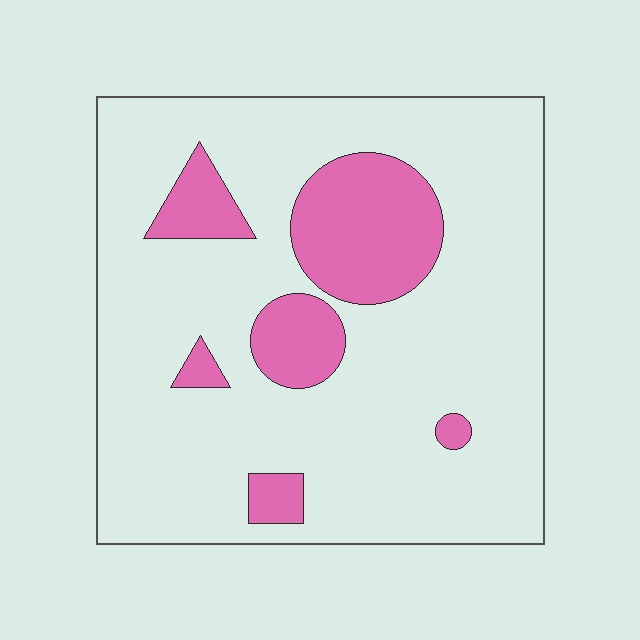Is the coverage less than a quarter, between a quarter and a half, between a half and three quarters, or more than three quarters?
Less than a quarter.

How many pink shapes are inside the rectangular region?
6.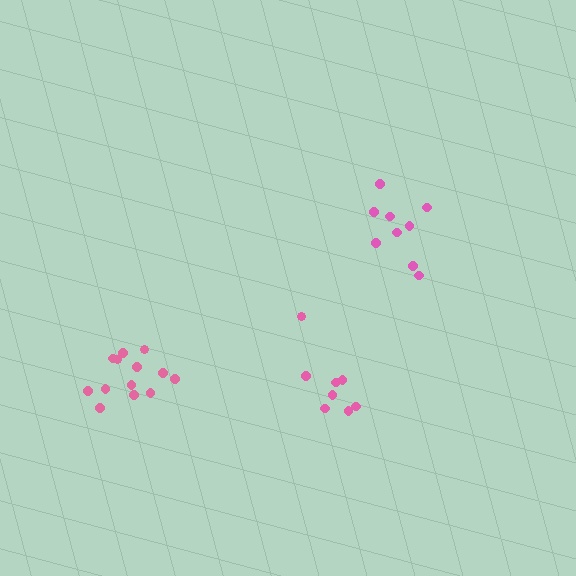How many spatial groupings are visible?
There are 3 spatial groupings.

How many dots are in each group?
Group 1: 9 dots, Group 2: 8 dots, Group 3: 13 dots (30 total).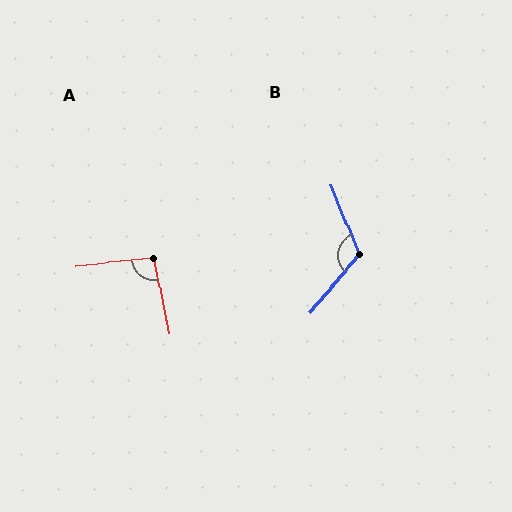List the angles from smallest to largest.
A (95°), B (118°).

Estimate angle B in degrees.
Approximately 118 degrees.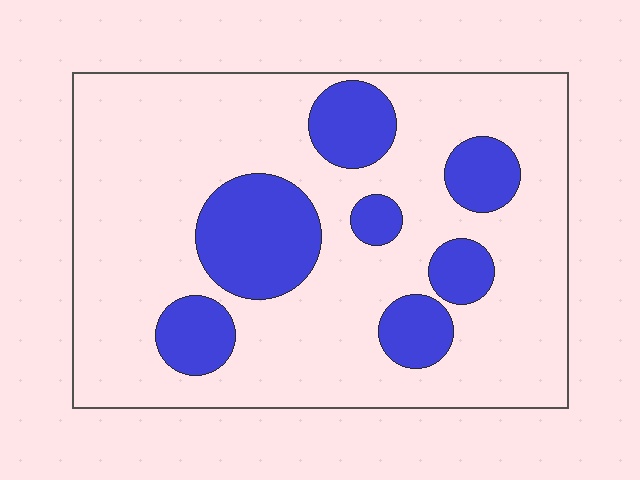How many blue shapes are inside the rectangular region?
7.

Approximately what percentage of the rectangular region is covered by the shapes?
Approximately 25%.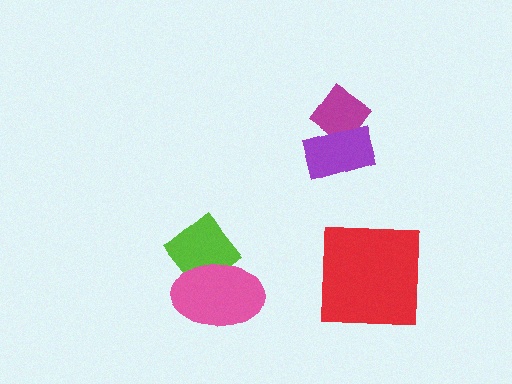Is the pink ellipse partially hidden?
No, no other shape covers it.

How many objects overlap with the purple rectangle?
1 object overlaps with the purple rectangle.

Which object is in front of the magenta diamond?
The purple rectangle is in front of the magenta diamond.